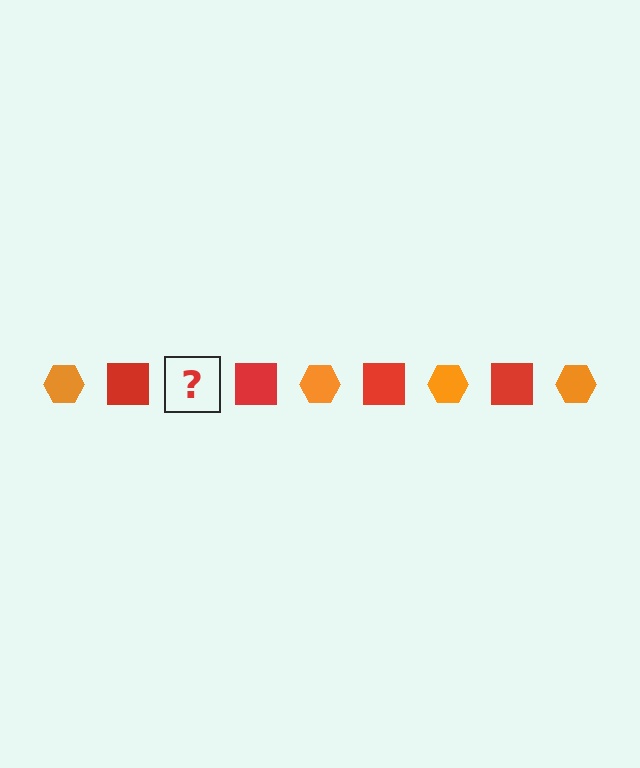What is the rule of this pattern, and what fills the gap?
The rule is that the pattern alternates between orange hexagon and red square. The gap should be filled with an orange hexagon.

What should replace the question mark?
The question mark should be replaced with an orange hexagon.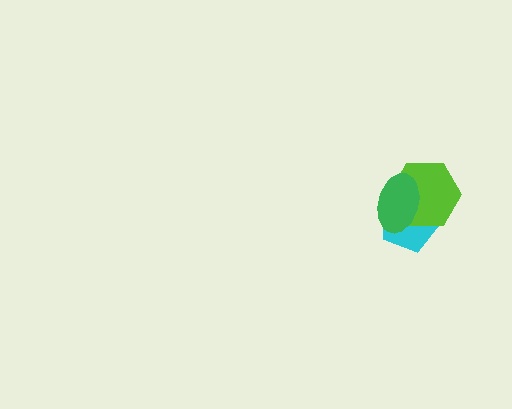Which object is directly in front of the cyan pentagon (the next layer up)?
The lime hexagon is directly in front of the cyan pentagon.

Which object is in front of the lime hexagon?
The green ellipse is in front of the lime hexagon.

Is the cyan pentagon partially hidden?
Yes, it is partially covered by another shape.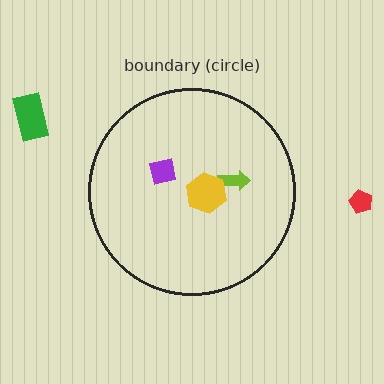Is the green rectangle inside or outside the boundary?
Outside.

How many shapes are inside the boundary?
3 inside, 2 outside.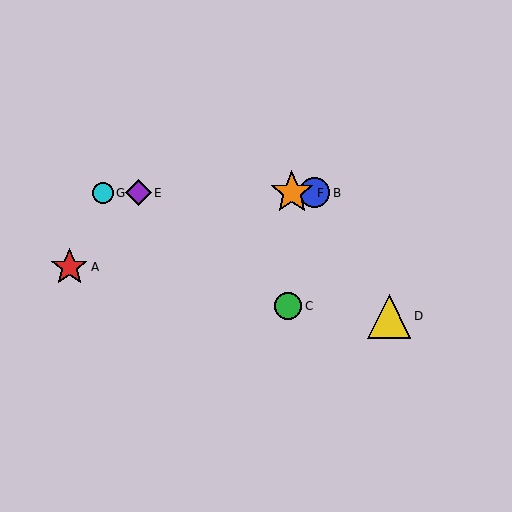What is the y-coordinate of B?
Object B is at y≈193.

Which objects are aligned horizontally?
Objects B, E, F, G are aligned horizontally.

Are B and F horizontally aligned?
Yes, both are at y≈193.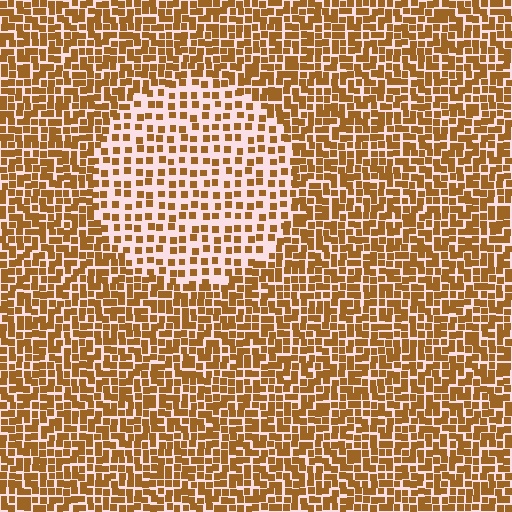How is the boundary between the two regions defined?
The boundary is defined by a change in element density (approximately 2.0x ratio). All elements are the same color, size, and shape.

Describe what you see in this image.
The image contains small brown elements arranged at two different densities. A circle-shaped region is visible where the elements are less densely packed than the surrounding area.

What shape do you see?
I see a circle.